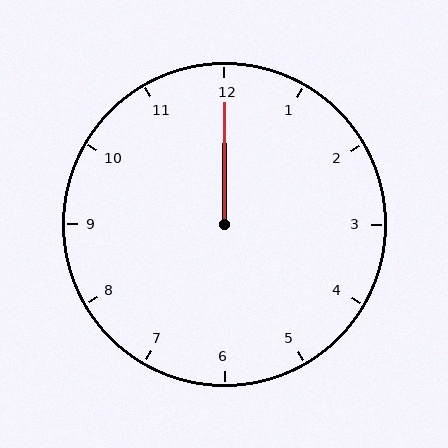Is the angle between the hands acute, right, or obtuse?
It is acute.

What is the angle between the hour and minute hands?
Approximately 0 degrees.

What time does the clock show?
12:00.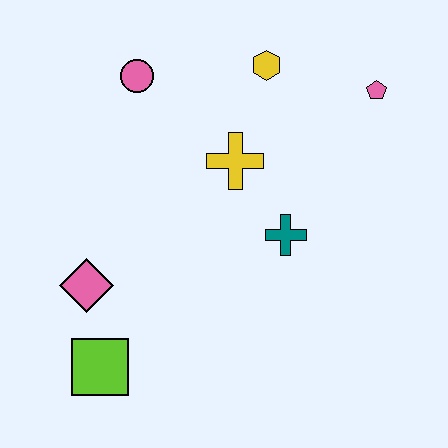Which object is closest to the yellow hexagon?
The yellow cross is closest to the yellow hexagon.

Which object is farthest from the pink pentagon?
The lime square is farthest from the pink pentagon.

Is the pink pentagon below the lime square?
No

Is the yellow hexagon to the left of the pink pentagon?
Yes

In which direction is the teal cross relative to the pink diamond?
The teal cross is to the right of the pink diamond.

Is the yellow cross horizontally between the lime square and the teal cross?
Yes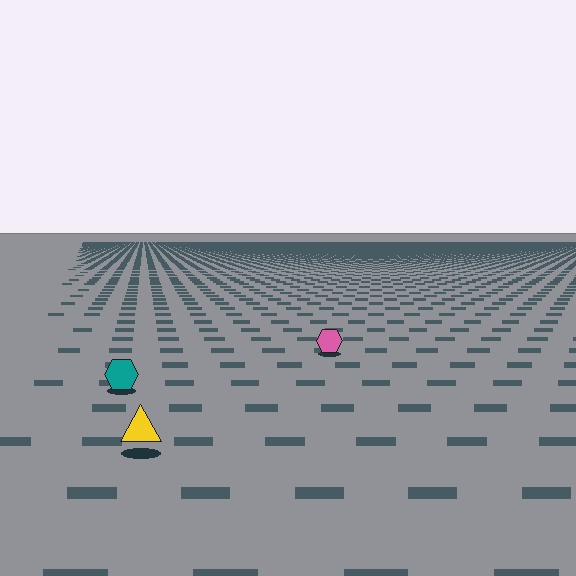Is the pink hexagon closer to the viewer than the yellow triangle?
No. The yellow triangle is closer — you can tell from the texture gradient: the ground texture is coarser near it.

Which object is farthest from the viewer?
The pink hexagon is farthest from the viewer. It appears smaller and the ground texture around it is denser.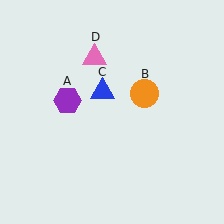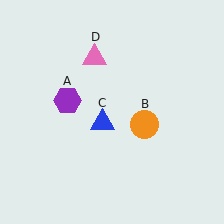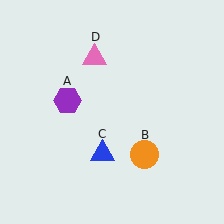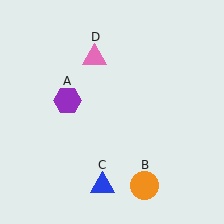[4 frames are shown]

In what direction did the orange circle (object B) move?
The orange circle (object B) moved down.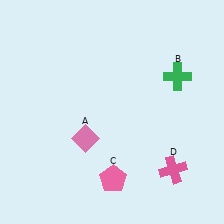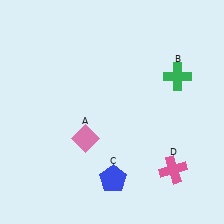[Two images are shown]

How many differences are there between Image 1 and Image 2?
There is 1 difference between the two images.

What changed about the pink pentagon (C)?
In Image 1, C is pink. In Image 2, it changed to blue.